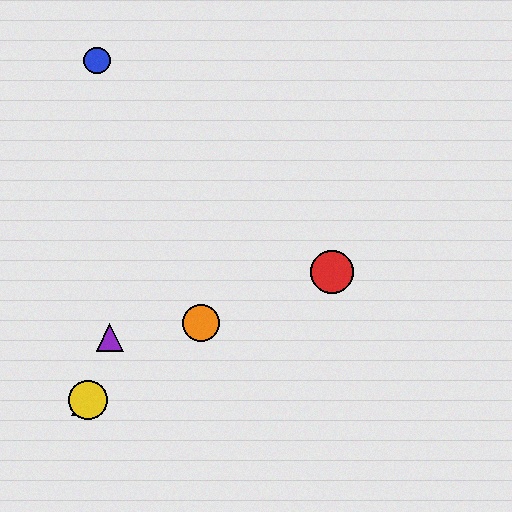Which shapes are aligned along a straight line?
The green triangle, the yellow circle, the orange circle are aligned along a straight line.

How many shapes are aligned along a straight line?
3 shapes (the green triangle, the yellow circle, the orange circle) are aligned along a straight line.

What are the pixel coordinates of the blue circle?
The blue circle is at (97, 60).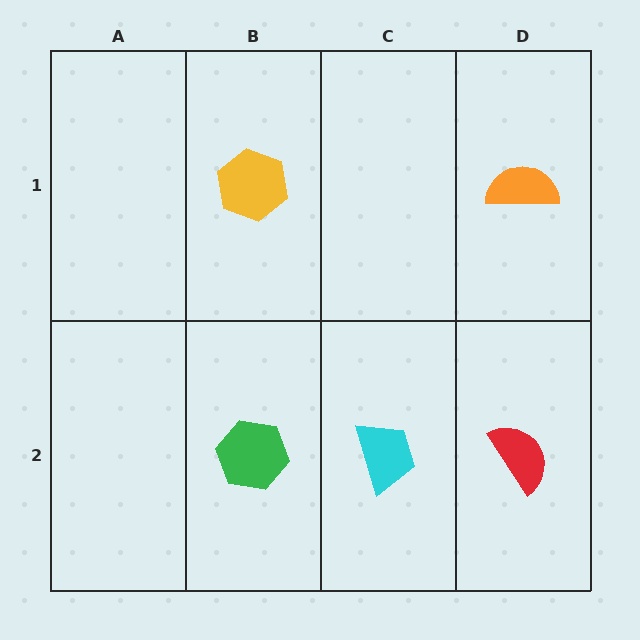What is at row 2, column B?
A green hexagon.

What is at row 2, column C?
A cyan trapezoid.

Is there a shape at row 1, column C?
No, that cell is empty.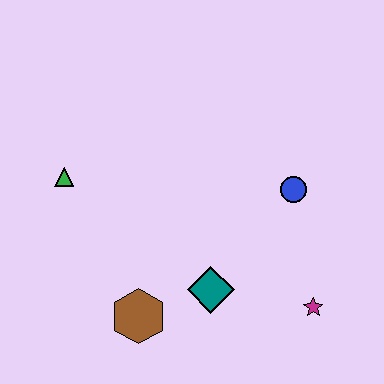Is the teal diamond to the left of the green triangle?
No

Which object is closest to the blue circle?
The magenta star is closest to the blue circle.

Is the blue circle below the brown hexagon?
No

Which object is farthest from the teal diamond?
The green triangle is farthest from the teal diamond.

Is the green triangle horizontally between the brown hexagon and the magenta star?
No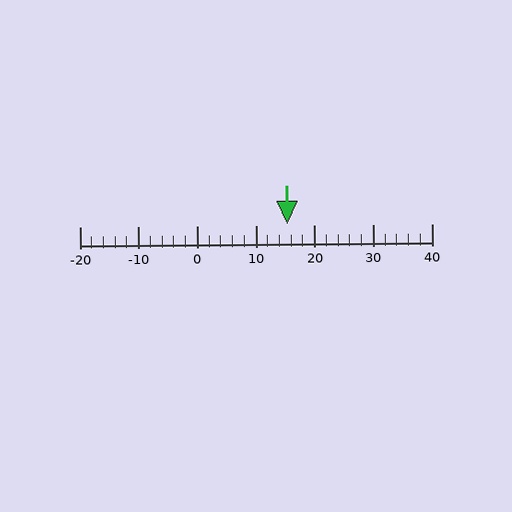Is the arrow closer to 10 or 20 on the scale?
The arrow is closer to 20.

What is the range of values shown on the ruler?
The ruler shows values from -20 to 40.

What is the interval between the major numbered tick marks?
The major tick marks are spaced 10 units apart.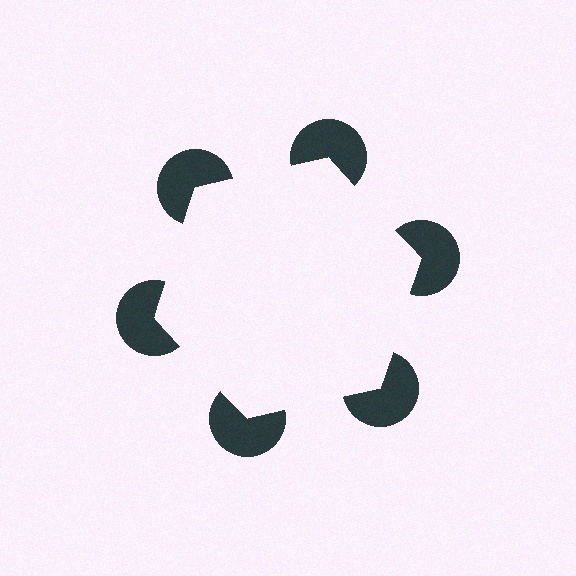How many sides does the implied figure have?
6 sides.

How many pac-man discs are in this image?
There are 6 — one at each vertex of the illusory hexagon.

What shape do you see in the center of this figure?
An illusory hexagon — its edges are inferred from the aligned wedge cuts in the pac-man discs, not physically drawn.